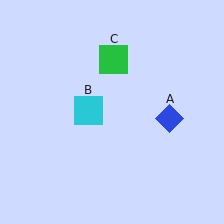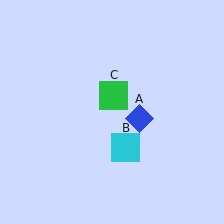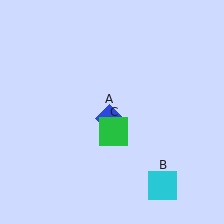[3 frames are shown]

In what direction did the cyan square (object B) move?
The cyan square (object B) moved down and to the right.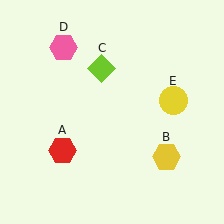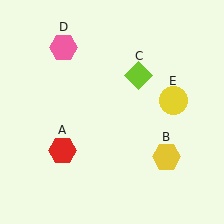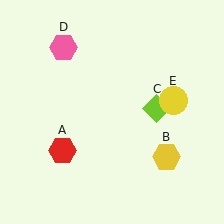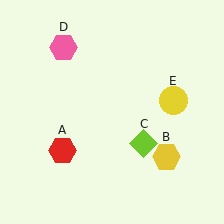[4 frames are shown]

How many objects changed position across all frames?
1 object changed position: lime diamond (object C).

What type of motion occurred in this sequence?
The lime diamond (object C) rotated clockwise around the center of the scene.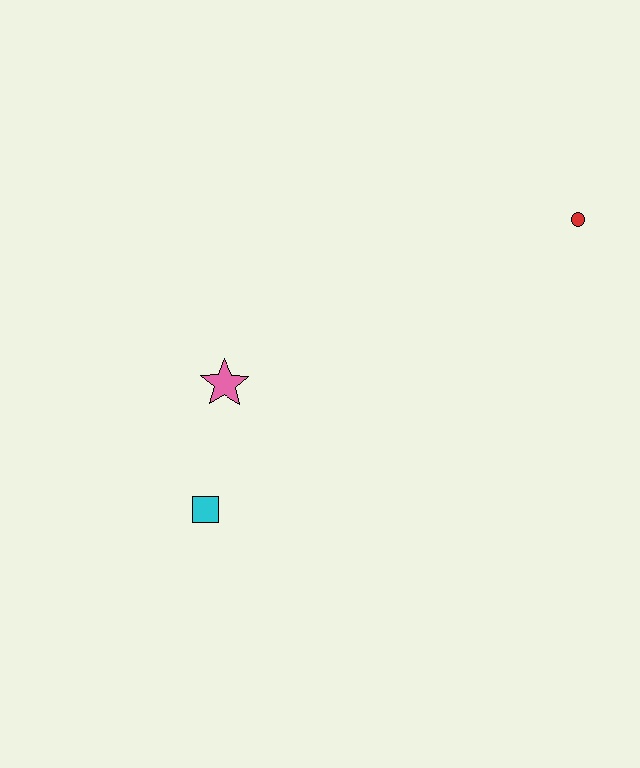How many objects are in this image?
There are 3 objects.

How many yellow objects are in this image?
There are no yellow objects.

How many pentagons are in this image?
There are no pentagons.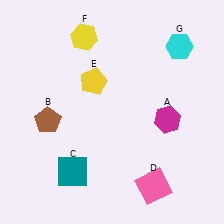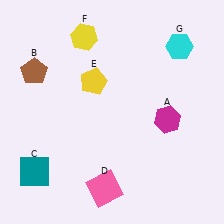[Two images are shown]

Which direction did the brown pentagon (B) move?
The brown pentagon (B) moved up.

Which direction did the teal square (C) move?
The teal square (C) moved left.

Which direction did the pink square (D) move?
The pink square (D) moved left.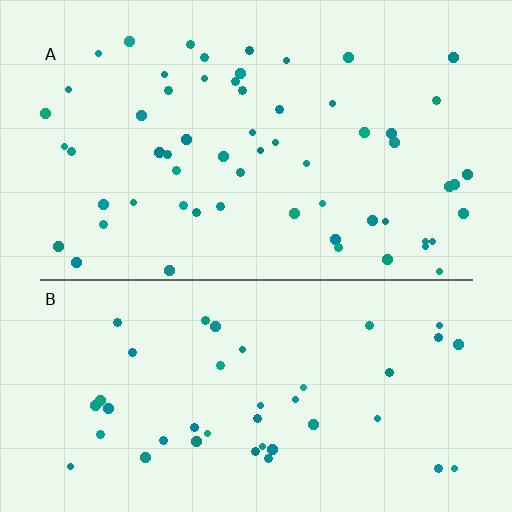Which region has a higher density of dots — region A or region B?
A (the top).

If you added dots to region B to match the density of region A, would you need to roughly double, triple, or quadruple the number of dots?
Approximately double.